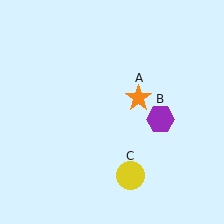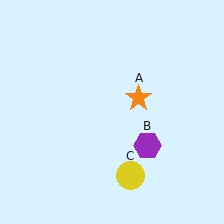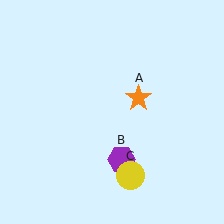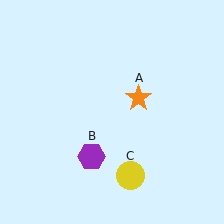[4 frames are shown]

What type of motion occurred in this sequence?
The purple hexagon (object B) rotated clockwise around the center of the scene.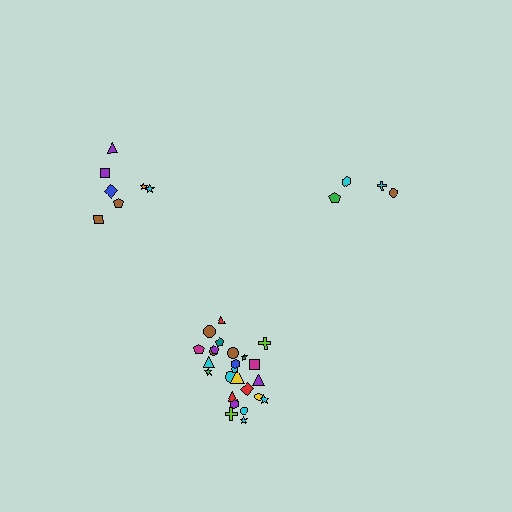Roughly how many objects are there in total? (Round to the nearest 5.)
Roughly 35 objects in total.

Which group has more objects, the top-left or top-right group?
The top-left group.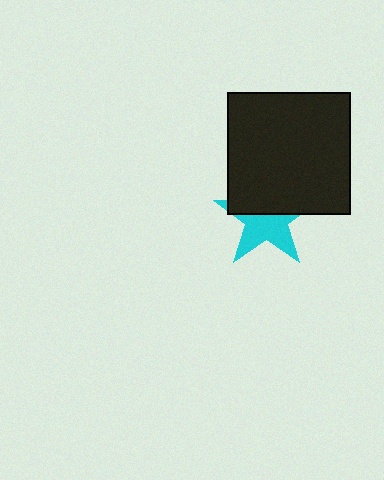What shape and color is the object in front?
The object in front is a black square.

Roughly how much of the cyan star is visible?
About half of it is visible (roughly 51%).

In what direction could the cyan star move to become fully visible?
The cyan star could move down. That would shift it out from behind the black square entirely.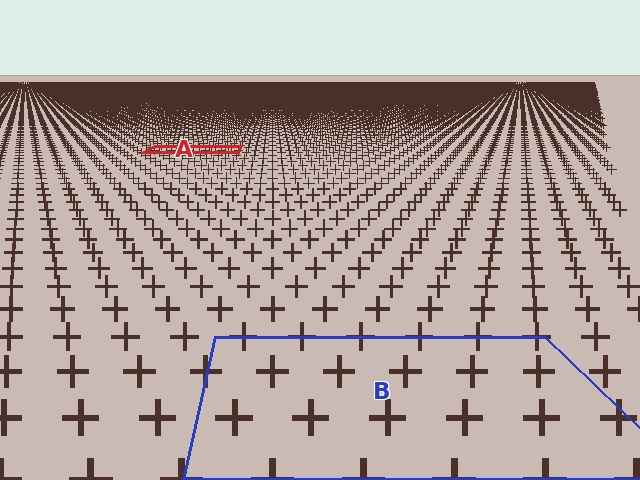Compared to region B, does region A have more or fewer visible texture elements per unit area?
Region A has more texture elements per unit area — they are packed more densely because it is farther away.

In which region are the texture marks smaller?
The texture marks are smaller in region A, because it is farther away.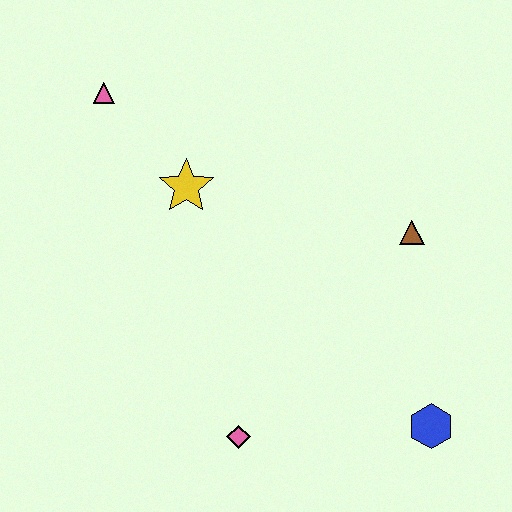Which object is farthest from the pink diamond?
The pink triangle is farthest from the pink diamond.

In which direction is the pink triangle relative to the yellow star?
The pink triangle is above the yellow star.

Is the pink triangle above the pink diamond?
Yes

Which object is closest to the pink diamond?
The blue hexagon is closest to the pink diamond.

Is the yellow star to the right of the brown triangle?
No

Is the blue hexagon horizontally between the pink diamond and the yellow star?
No